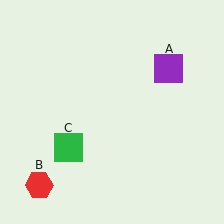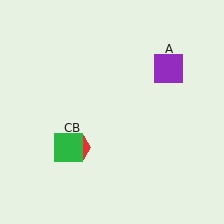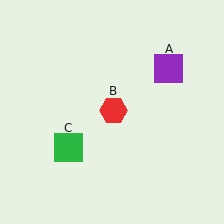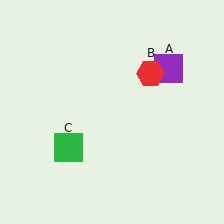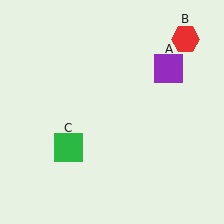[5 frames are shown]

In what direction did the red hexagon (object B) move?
The red hexagon (object B) moved up and to the right.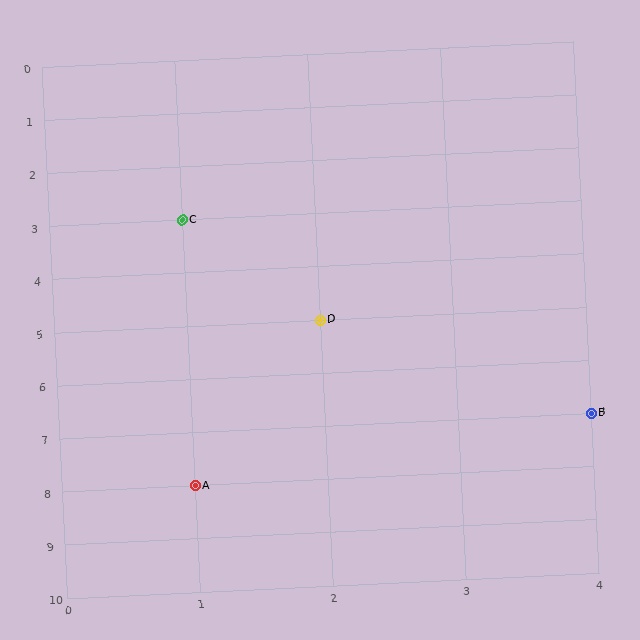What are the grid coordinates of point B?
Point B is at grid coordinates (4, 7).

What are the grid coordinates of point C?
Point C is at grid coordinates (1, 3).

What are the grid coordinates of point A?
Point A is at grid coordinates (1, 8).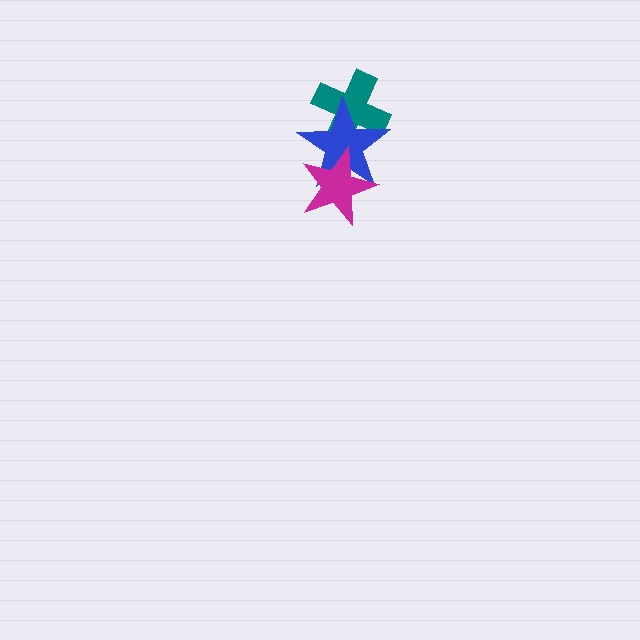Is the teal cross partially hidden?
Yes, it is partially covered by another shape.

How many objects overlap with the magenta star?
1 object overlaps with the magenta star.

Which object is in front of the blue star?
The magenta star is in front of the blue star.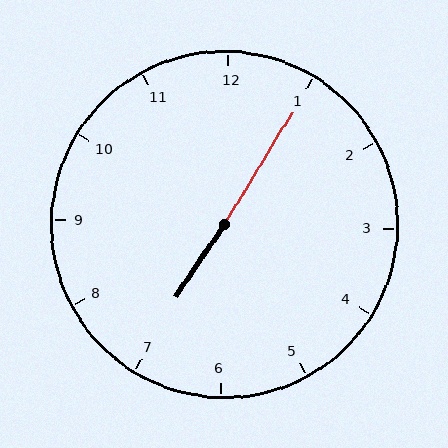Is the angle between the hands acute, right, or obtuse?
It is obtuse.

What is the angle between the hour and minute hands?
Approximately 178 degrees.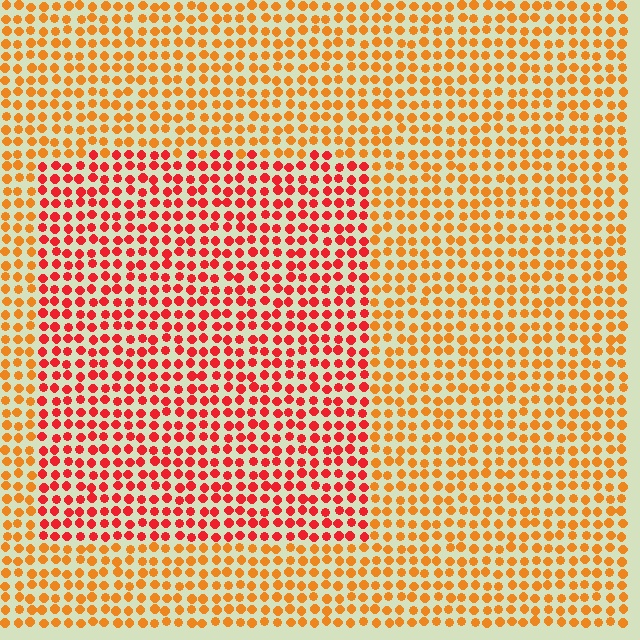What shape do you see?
I see a rectangle.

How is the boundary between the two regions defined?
The boundary is defined purely by a slight shift in hue (about 34 degrees). Spacing, size, and orientation are identical on both sides.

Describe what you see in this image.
The image is filled with small orange elements in a uniform arrangement. A rectangle-shaped region is visible where the elements are tinted to a slightly different hue, forming a subtle color boundary.